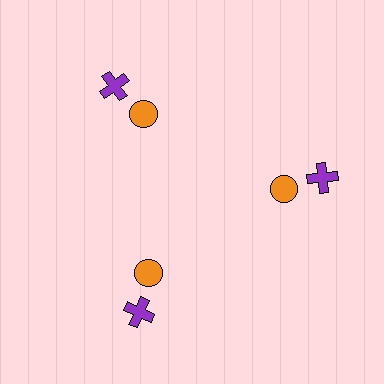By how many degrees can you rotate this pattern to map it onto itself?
The pattern maps onto itself every 120 degrees of rotation.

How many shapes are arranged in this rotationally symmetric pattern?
There are 6 shapes, arranged in 3 groups of 2.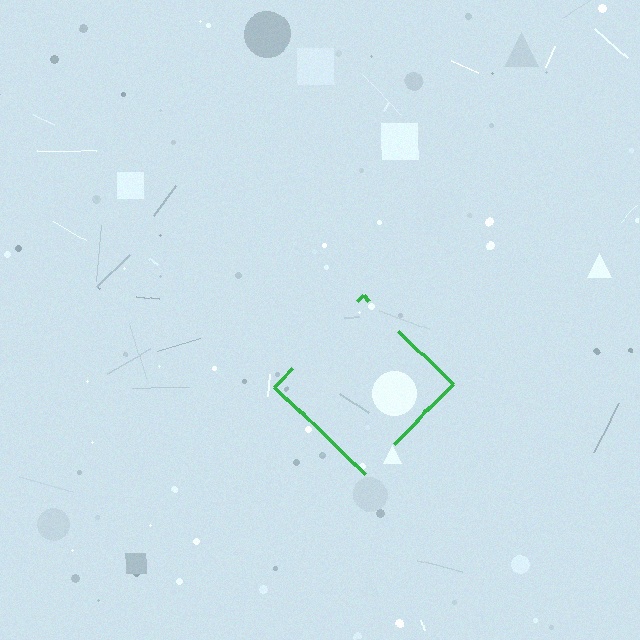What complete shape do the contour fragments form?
The contour fragments form a diamond.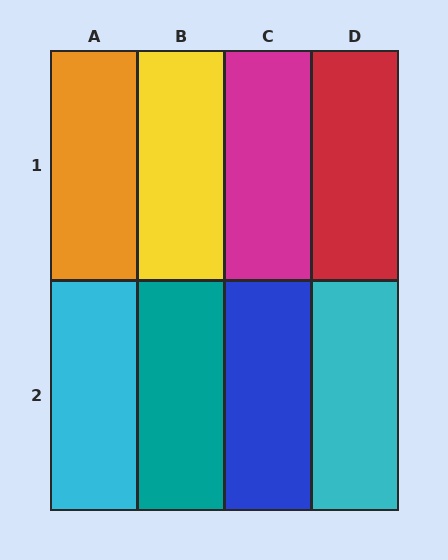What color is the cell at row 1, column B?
Yellow.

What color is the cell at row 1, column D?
Red.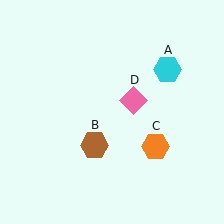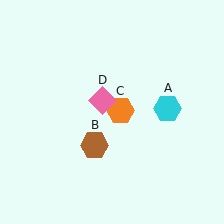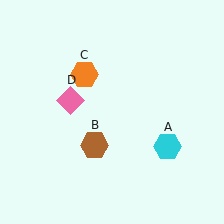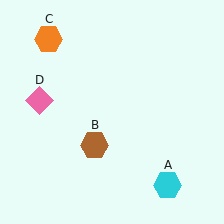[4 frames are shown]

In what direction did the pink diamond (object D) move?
The pink diamond (object D) moved left.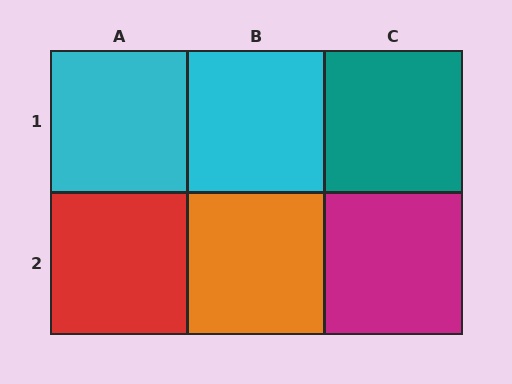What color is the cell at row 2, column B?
Orange.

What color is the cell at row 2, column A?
Red.